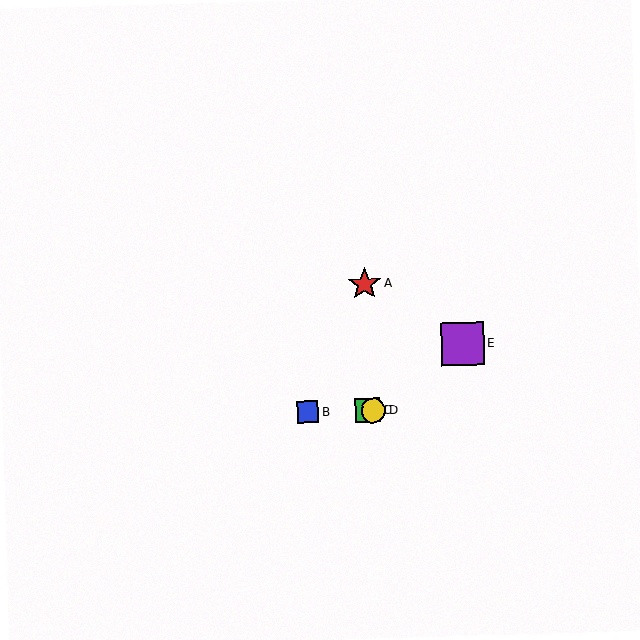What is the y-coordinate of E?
Object E is at y≈344.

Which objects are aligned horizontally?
Objects B, C, D are aligned horizontally.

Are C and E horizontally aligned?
No, C is at y≈410 and E is at y≈344.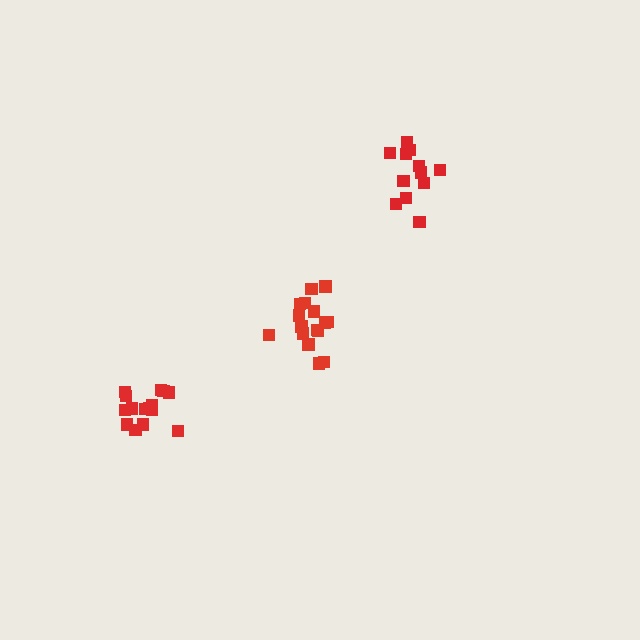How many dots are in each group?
Group 1: 16 dots, Group 2: 13 dots, Group 3: 15 dots (44 total).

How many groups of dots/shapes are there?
There are 3 groups.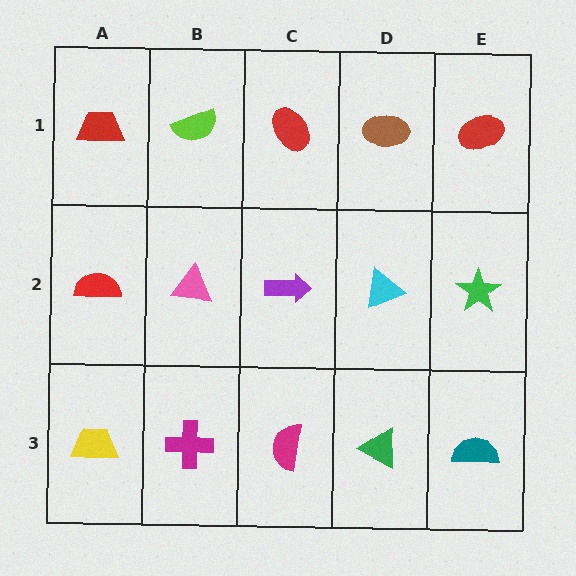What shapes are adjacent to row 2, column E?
A red ellipse (row 1, column E), a teal semicircle (row 3, column E), a cyan triangle (row 2, column D).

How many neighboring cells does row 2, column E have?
3.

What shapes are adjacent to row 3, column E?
A green star (row 2, column E), a green triangle (row 3, column D).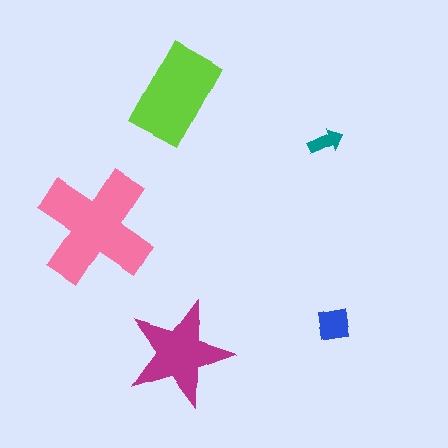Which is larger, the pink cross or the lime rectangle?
The pink cross.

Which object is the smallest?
The teal arrow.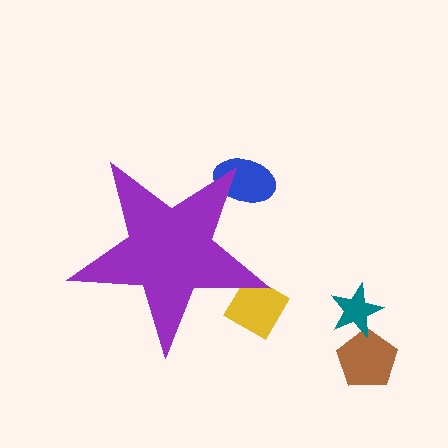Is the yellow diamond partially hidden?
Yes, the yellow diamond is partially hidden behind the purple star.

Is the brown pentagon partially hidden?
No, the brown pentagon is fully visible.